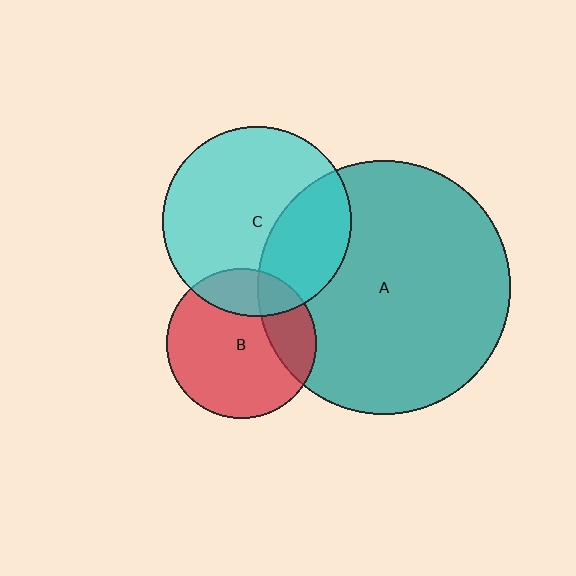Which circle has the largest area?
Circle A (teal).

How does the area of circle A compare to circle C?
Approximately 1.8 times.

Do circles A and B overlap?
Yes.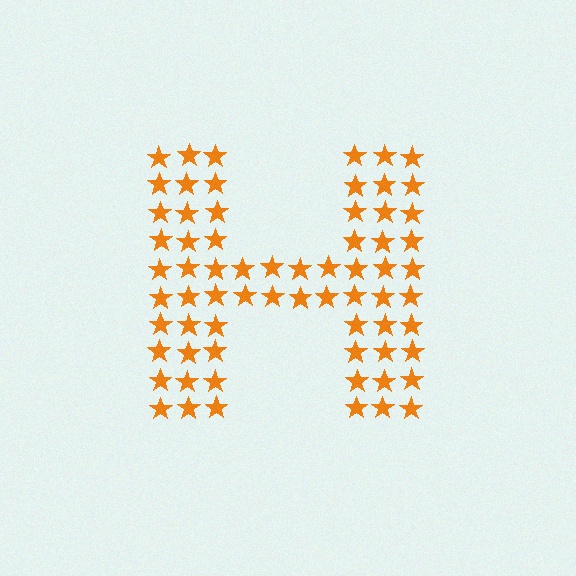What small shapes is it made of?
It is made of small stars.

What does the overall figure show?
The overall figure shows the letter H.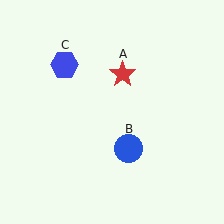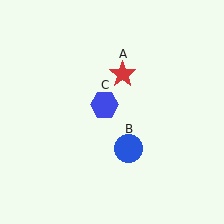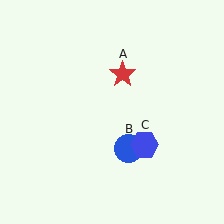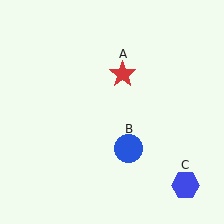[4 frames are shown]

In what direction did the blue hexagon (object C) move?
The blue hexagon (object C) moved down and to the right.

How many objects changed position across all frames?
1 object changed position: blue hexagon (object C).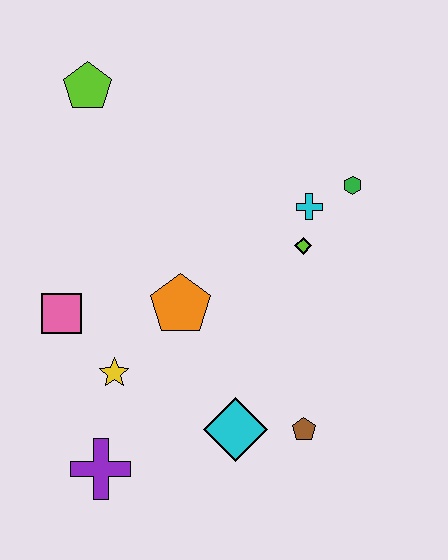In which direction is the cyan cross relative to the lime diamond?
The cyan cross is above the lime diamond.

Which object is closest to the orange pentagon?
The yellow star is closest to the orange pentagon.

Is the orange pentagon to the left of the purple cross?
No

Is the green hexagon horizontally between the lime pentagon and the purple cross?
No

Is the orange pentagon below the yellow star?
No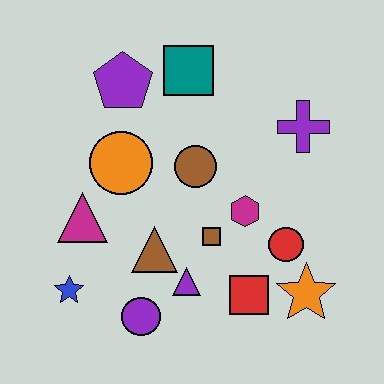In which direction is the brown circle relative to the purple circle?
The brown circle is above the purple circle.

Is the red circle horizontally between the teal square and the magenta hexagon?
No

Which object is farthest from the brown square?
The purple pentagon is farthest from the brown square.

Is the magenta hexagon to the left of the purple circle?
No